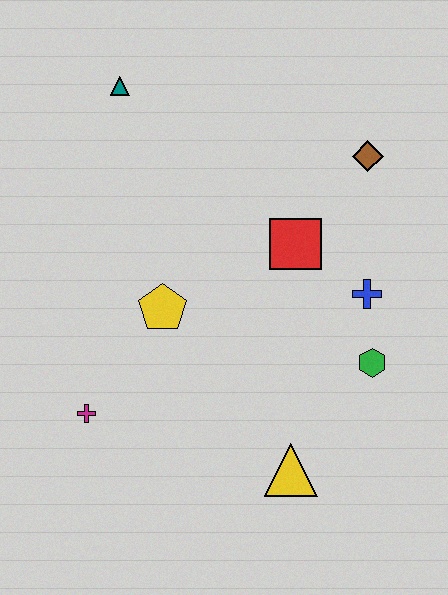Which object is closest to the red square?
The blue cross is closest to the red square.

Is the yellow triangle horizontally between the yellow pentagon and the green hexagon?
Yes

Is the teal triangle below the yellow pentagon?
No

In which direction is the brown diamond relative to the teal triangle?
The brown diamond is to the right of the teal triangle.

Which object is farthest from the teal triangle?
The yellow triangle is farthest from the teal triangle.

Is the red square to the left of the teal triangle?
No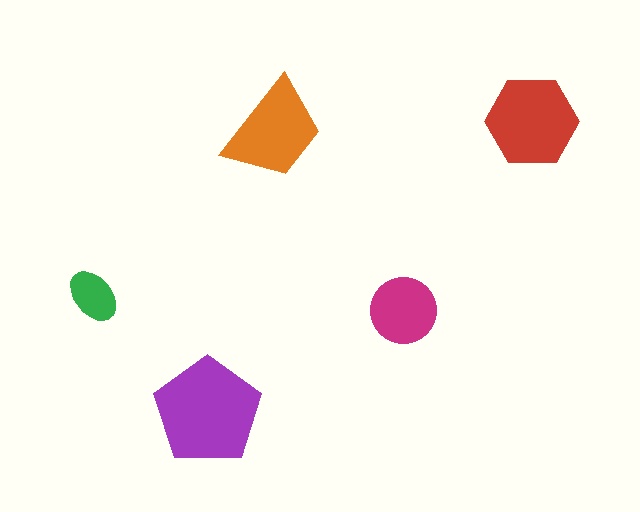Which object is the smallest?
The green ellipse.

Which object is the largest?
The purple pentagon.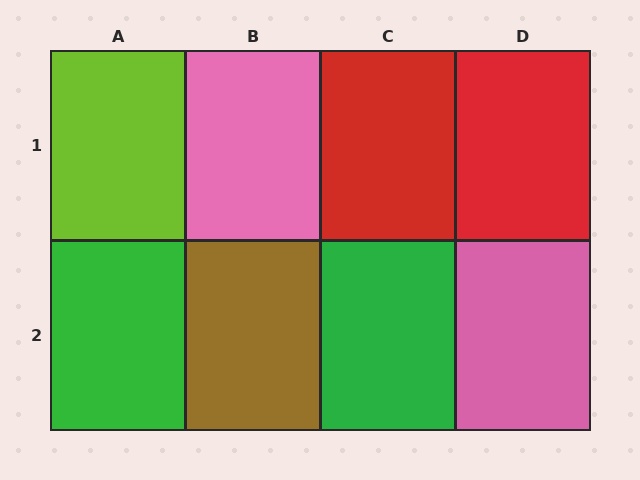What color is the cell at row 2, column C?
Green.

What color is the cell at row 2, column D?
Pink.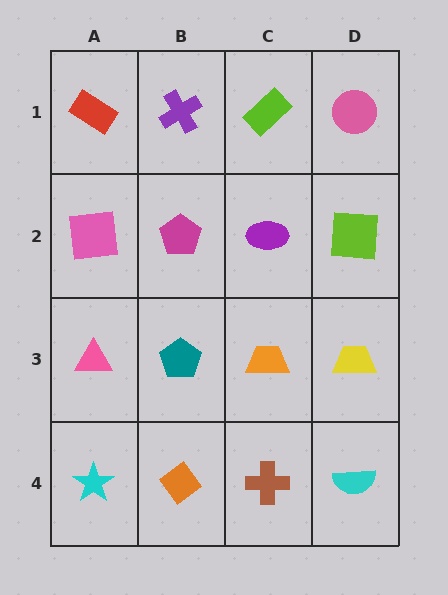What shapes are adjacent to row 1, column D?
A lime square (row 2, column D), a lime rectangle (row 1, column C).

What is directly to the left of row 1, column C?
A purple cross.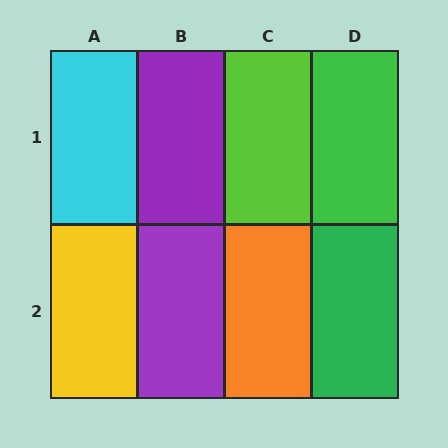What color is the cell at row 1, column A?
Cyan.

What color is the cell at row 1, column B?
Purple.